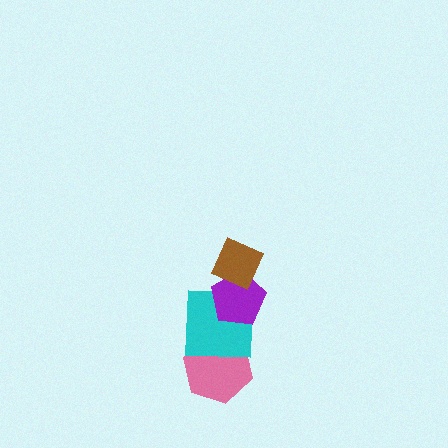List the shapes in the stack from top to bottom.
From top to bottom: the brown diamond, the purple pentagon, the cyan square, the pink hexagon.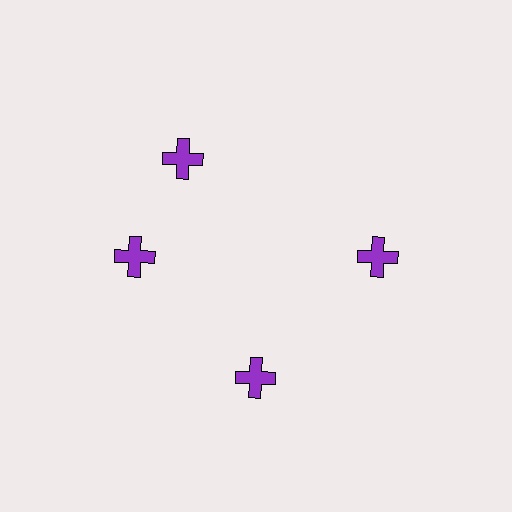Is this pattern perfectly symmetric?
No. The 4 purple crosses are arranged in a ring, but one element near the 12 o'clock position is rotated out of alignment along the ring, breaking the 4-fold rotational symmetry.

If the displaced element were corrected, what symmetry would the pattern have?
It would have 4-fold rotational symmetry — the pattern would map onto itself every 90 degrees.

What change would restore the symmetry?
The symmetry would be restored by rotating it back into even spacing with its neighbors so that all 4 crosses sit at equal angles and equal distance from the center.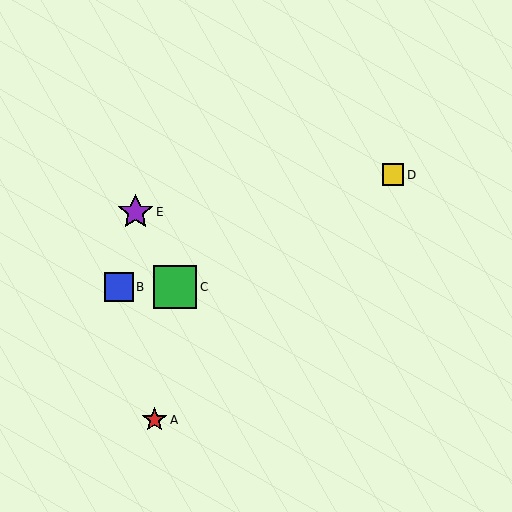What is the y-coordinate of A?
Object A is at y≈420.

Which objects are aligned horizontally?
Objects B, C are aligned horizontally.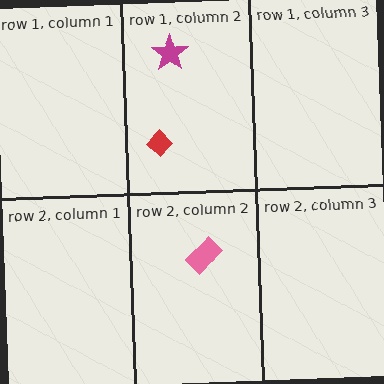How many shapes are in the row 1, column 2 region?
2.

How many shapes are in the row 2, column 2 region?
1.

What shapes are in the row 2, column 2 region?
The pink rectangle.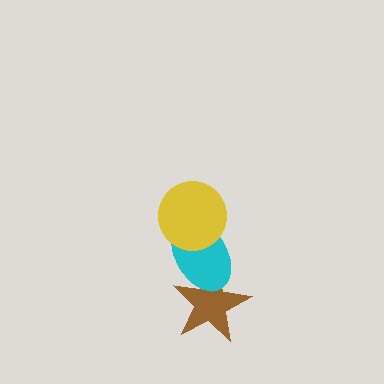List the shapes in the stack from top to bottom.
From top to bottom: the yellow circle, the cyan ellipse, the brown star.